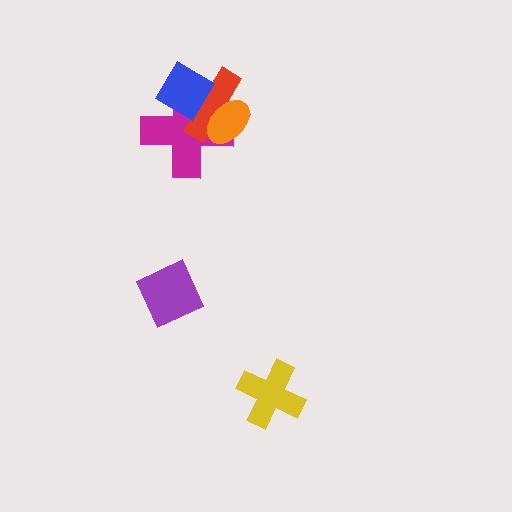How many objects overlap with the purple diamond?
0 objects overlap with the purple diamond.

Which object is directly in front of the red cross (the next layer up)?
The orange ellipse is directly in front of the red cross.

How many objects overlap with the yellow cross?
0 objects overlap with the yellow cross.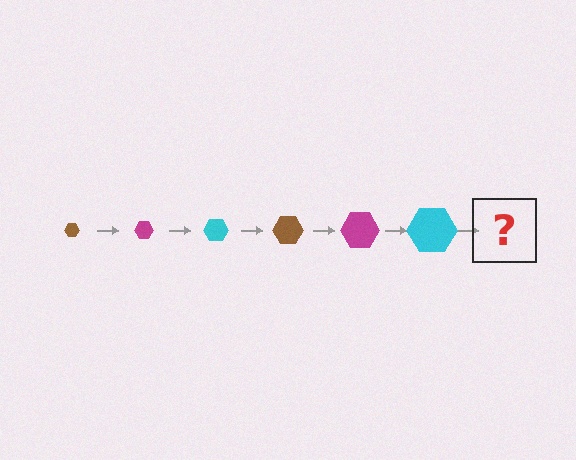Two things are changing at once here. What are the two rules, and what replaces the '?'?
The two rules are that the hexagon grows larger each step and the color cycles through brown, magenta, and cyan. The '?' should be a brown hexagon, larger than the previous one.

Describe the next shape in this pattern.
It should be a brown hexagon, larger than the previous one.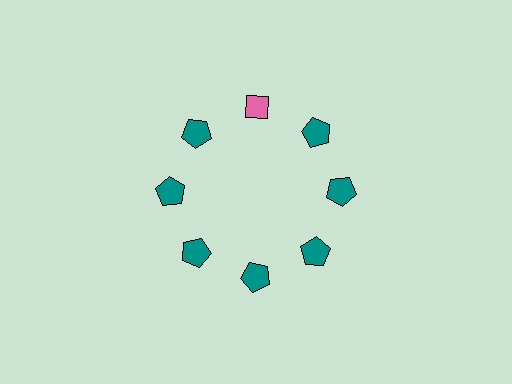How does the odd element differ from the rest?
It differs in both color (pink instead of teal) and shape (diamond instead of pentagon).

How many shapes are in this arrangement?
There are 8 shapes arranged in a ring pattern.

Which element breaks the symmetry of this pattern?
The pink diamond at roughly the 12 o'clock position breaks the symmetry. All other shapes are teal pentagons.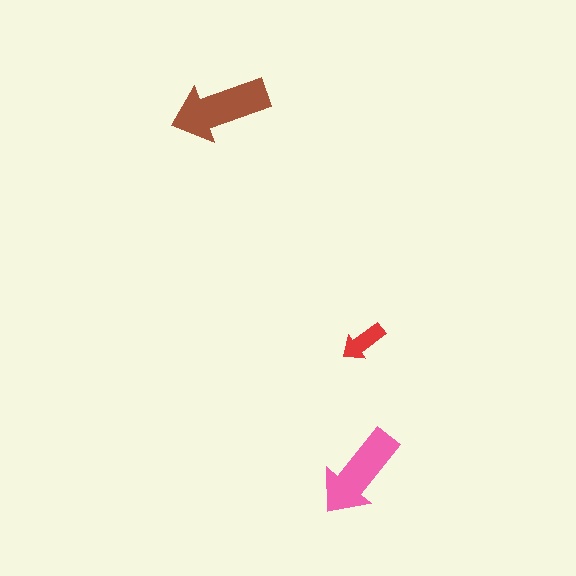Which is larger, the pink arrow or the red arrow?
The pink one.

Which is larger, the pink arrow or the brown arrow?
The brown one.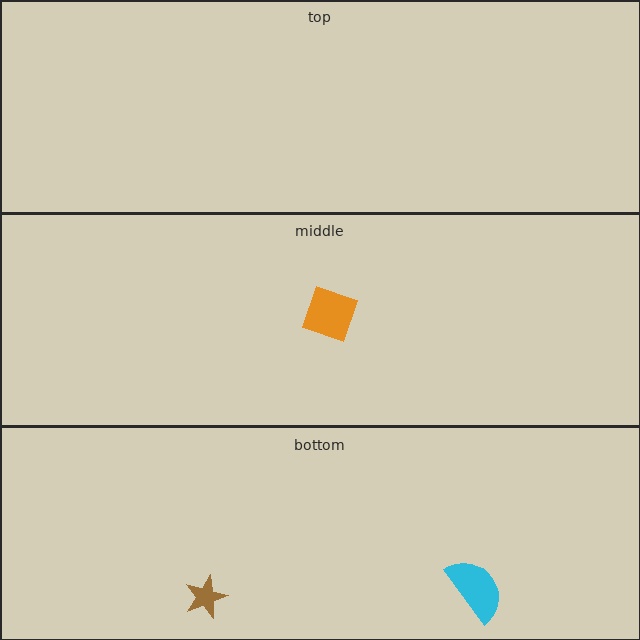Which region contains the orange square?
The middle region.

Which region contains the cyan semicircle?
The bottom region.